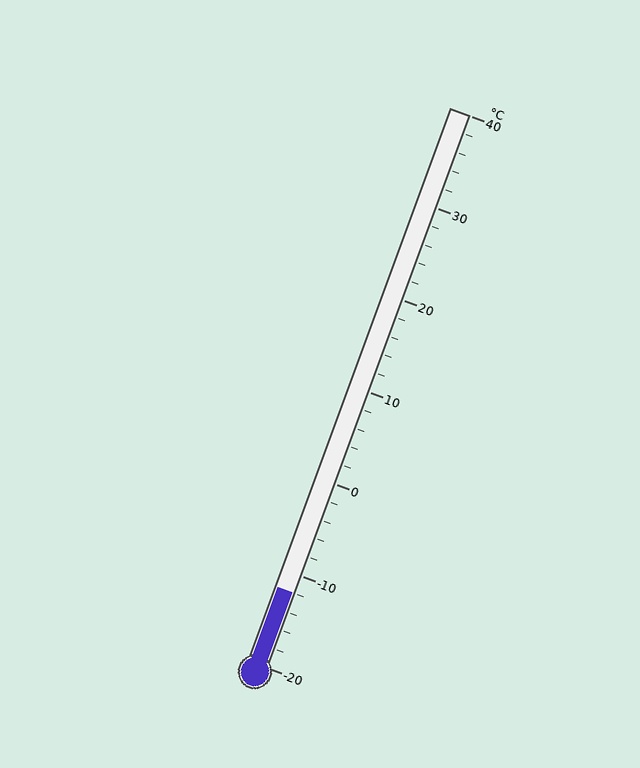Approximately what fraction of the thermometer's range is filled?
The thermometer is filled to approximately 15% of its range.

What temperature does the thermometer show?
The thermometer shows approximately -12°C.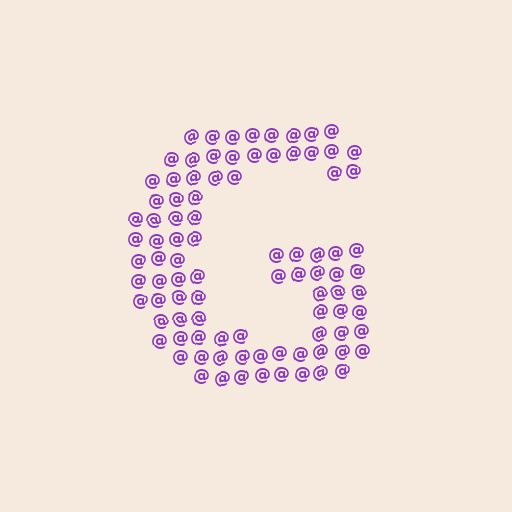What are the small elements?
The small elements are at signs.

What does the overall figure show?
The overall figure shows the letter G.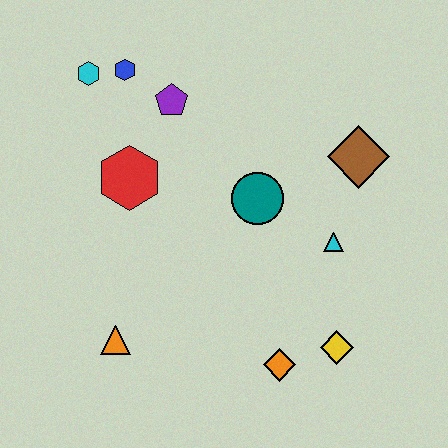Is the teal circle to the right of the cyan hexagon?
Yes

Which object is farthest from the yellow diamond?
The cyan hexagon is farthest from the yellow diamond.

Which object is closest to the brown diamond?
The cyan triangle is closest to the brown diamond.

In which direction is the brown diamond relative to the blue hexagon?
The brown diamond is to the right of the blue hexagon.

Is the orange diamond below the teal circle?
Yes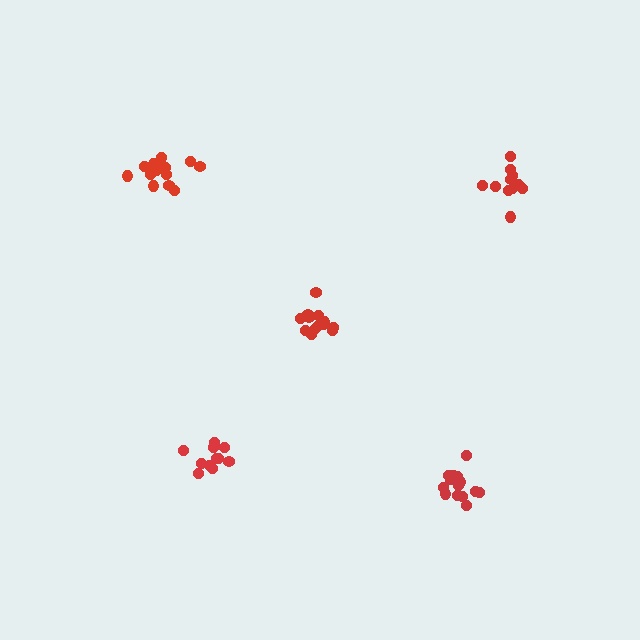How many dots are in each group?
Group 1: 13 dots, Group 2: 12 dots, Group 3: 11 dots, Group 4: 14 dots, Group 5: 15 dots (65 total).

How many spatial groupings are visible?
There are 5 spatial groupings.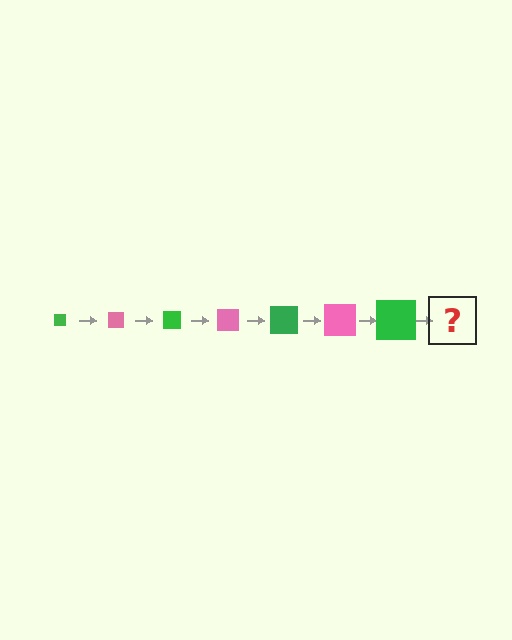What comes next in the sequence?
The next element should be a pink square, larger than the previous one.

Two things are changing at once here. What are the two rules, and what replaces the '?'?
The two rules are that the square grows larger each step and the color cycles through green and pink. The '?' should be a pink square, larger than the previous one.